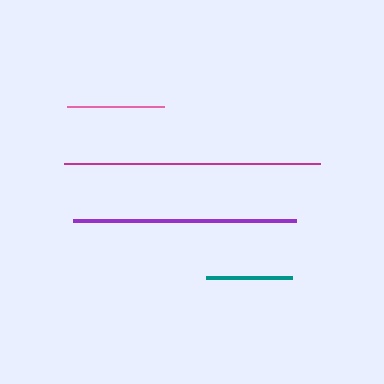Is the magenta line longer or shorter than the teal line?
The magenta line is longer than the teal line.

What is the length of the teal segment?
The teal segment is approximately 86 pixels long.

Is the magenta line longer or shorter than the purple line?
The magenta line is longer than the purple line.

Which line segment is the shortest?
The teal line is the shortest at approximately 86 pixels.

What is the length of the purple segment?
The purple segment is approximately 223 pixels long.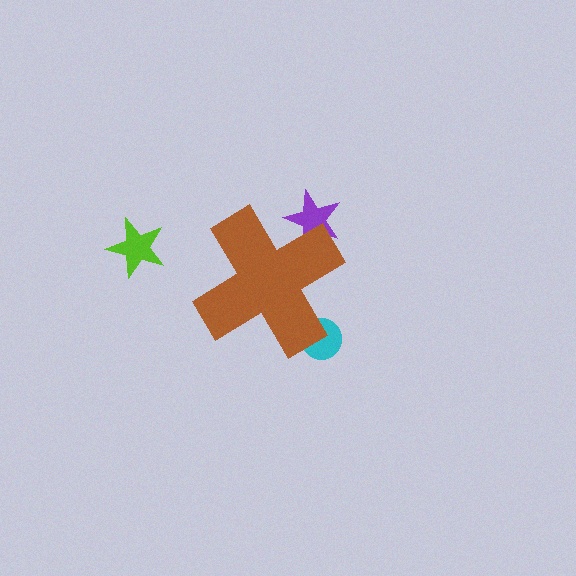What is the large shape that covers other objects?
A brown cross.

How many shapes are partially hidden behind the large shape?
2 shapes are partially hidden.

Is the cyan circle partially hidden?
Yes, the cyan circle is partially hidden behind the brown cross.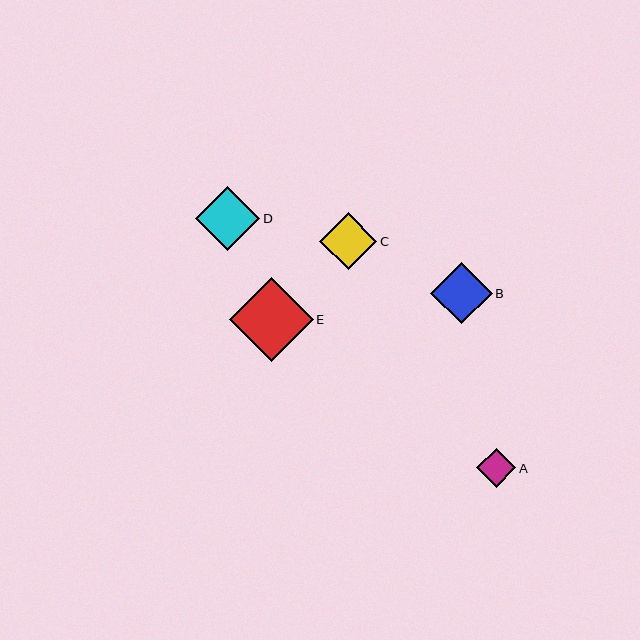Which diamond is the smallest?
Diamond A is the smallest with a size of approximately 39 pixels.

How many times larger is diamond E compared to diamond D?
Diamond E is approximately 1.3 times the size of diamond D.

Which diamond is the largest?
Diamond E is the largest with a size of approximately 84 pixels.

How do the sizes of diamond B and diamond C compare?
Diamond B and diamond C are approximately the same size.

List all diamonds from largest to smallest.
From largest to smallest: E, D, B, C, A.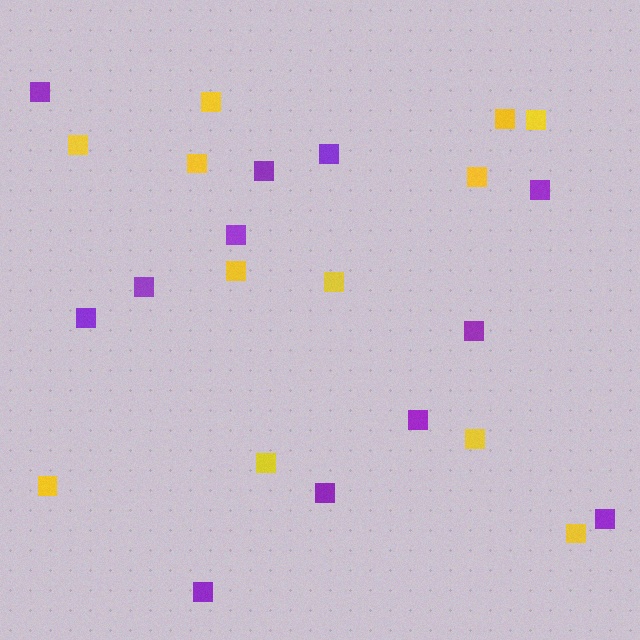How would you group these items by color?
There are 2 groups: one group of yellow squares (12) and one group of purple squares (12).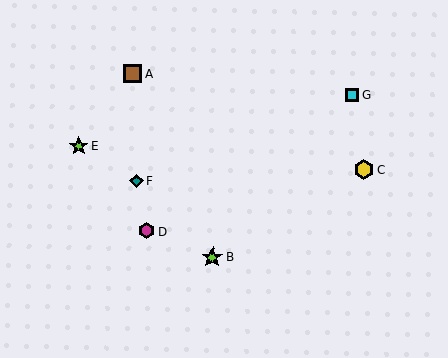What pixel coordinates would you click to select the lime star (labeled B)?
Click at (212, 257) to select the lime star B.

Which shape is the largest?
The lime star (labeled B) is the largest.